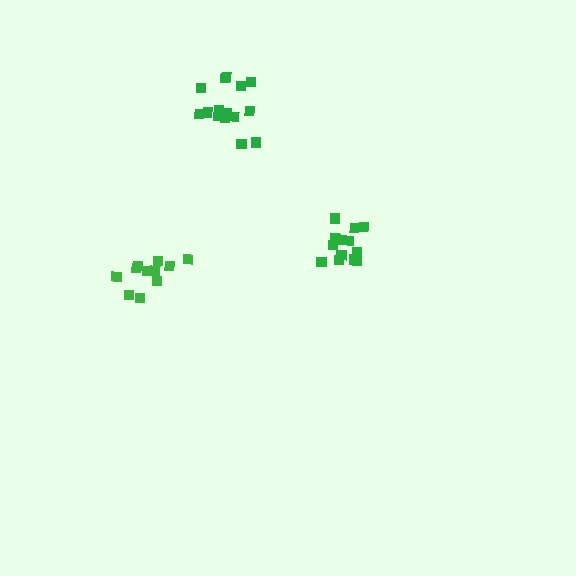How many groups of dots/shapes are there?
There are 3 groups.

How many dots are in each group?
Group 1: 11 dots, Group 2: 16 dots, Group 3: 15 dots (42 total).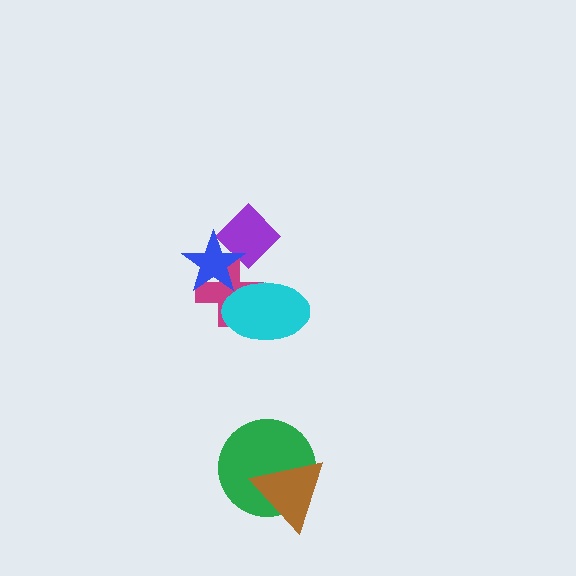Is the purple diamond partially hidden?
Yes, it is partially covered by another shape.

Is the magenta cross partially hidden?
Yes, it is partially covered by another shape.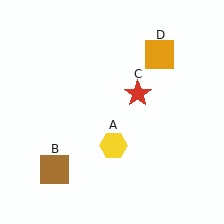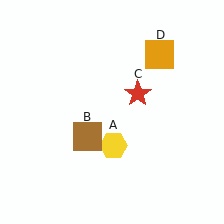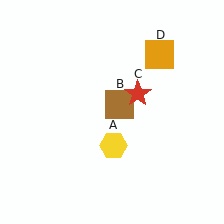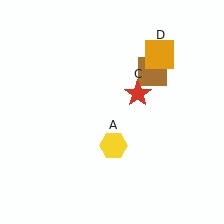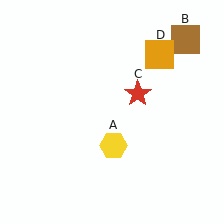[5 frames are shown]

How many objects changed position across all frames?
1 object changed position: brown square (object B).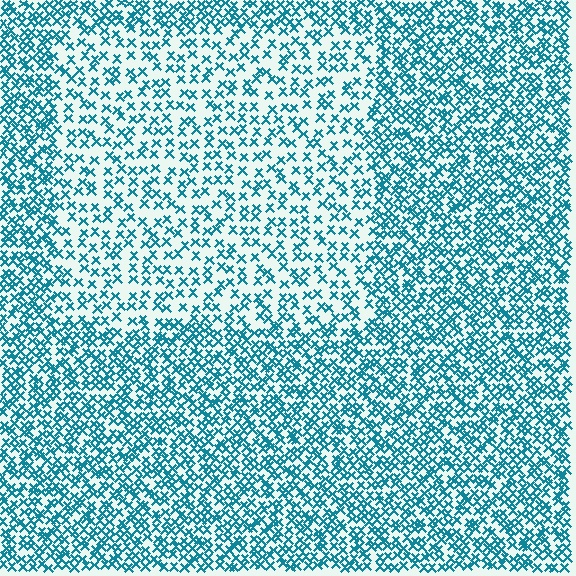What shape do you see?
I see a rectangle.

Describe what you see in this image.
The image contains small teal elements arranged at two different densities. A rectangle-shaped region is visible where the elements are less densely packed than the surrounding area.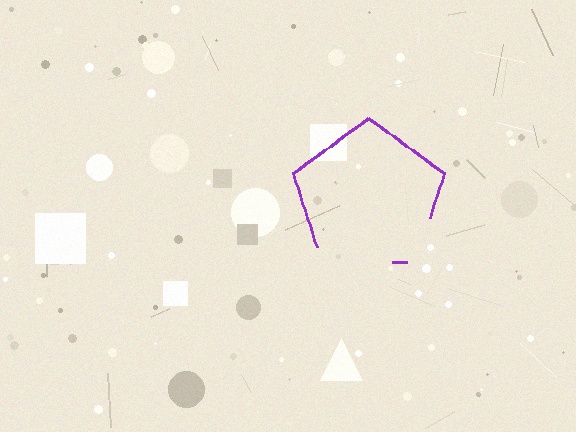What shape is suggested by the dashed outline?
The dashed outline suggests a pentagon.